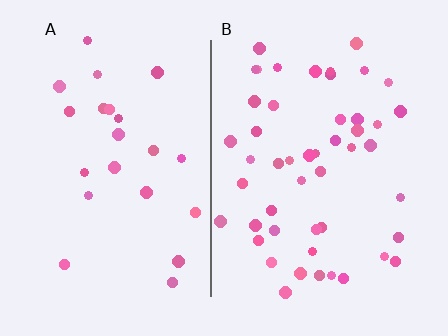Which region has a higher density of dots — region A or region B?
B (the right).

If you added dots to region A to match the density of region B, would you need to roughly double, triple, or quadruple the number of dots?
Approximately double.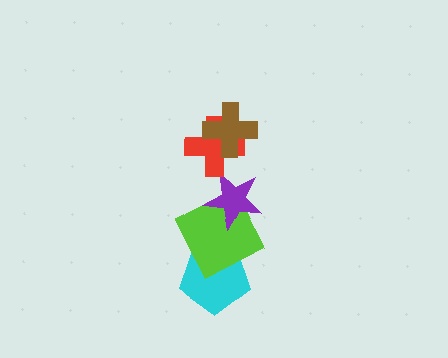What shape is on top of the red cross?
The brown cross is on top of the red cross.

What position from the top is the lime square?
The lime square is 4th from the top.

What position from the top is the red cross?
The red cross is 2nd from the top.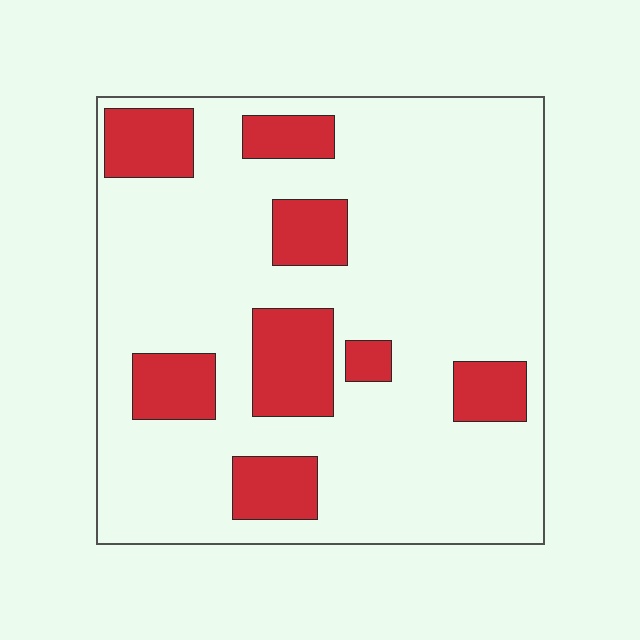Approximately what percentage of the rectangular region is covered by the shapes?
Approximately 20%.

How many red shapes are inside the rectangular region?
8.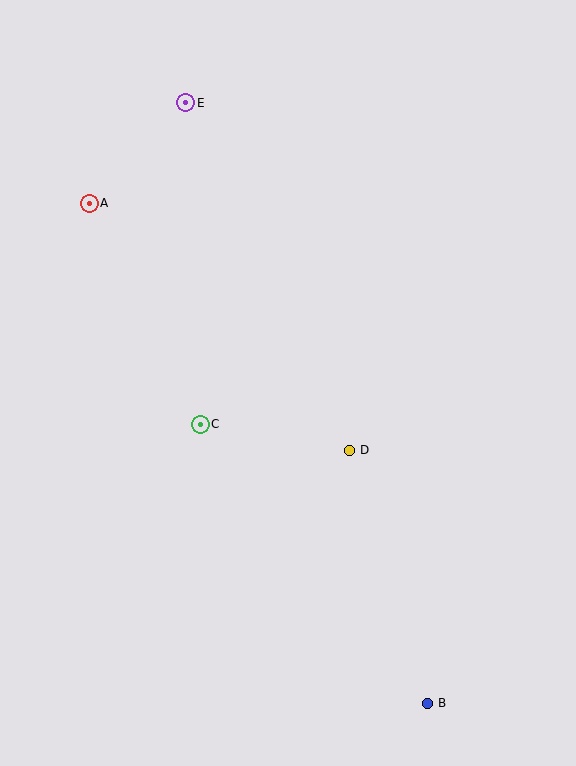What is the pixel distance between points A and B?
The distance between A and B is 604 pixels.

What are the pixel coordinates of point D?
Point D is at (349, 450).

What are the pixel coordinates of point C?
Point C is at (200, 424).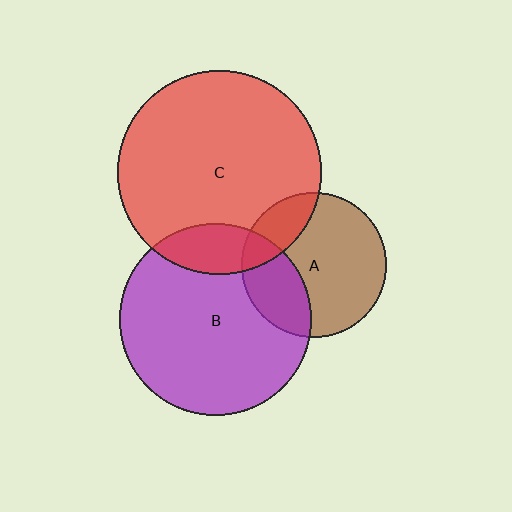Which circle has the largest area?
Circle C (red).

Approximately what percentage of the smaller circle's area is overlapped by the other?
Approximately 30%.